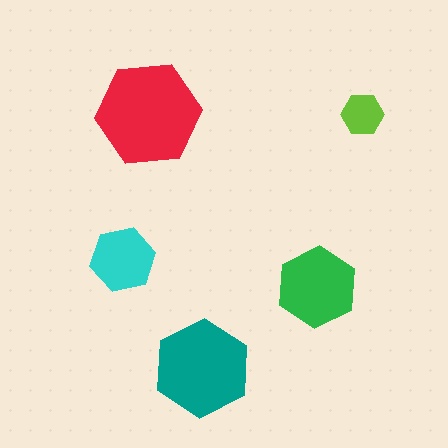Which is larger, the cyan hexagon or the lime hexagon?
The cyan one.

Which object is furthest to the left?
The cyan hexagon is leftmost.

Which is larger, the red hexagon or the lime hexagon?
The red one.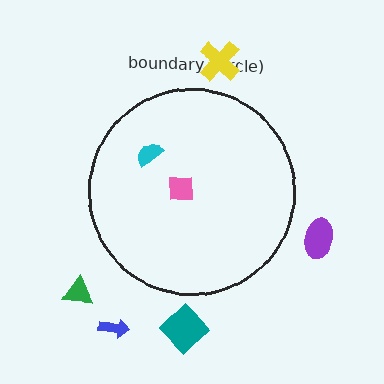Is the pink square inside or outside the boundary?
Inside.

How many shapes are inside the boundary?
2 inside, 5 outside.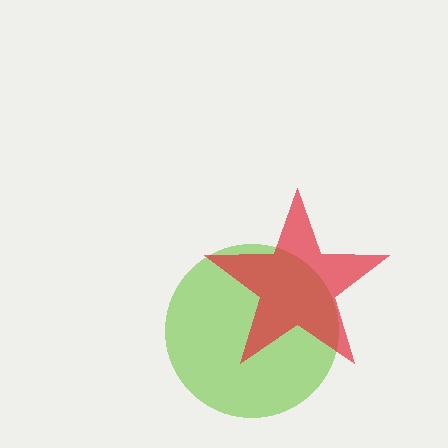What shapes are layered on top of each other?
The layered shapes are: a lime circle, a red star.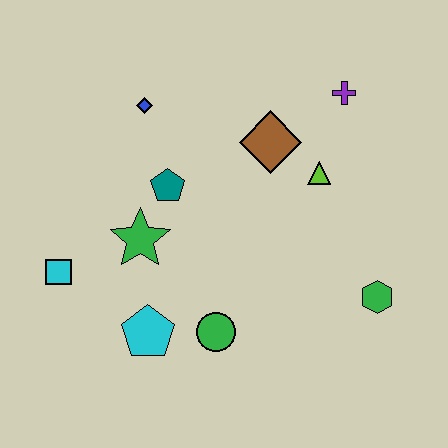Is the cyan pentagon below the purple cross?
Yes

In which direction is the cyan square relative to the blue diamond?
The cyan square is below the blue diamond.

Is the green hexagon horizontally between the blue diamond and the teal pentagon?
No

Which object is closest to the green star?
The teal pentagon is closest to the green star.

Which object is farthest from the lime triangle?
The cyan square is farthest from the lime triangle.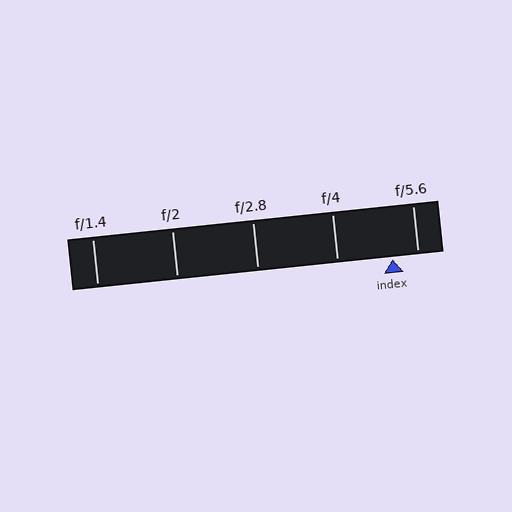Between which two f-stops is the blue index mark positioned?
The index mark is between f/4 and f/5.6.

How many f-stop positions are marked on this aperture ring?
There are 5 f-stop positions marked.